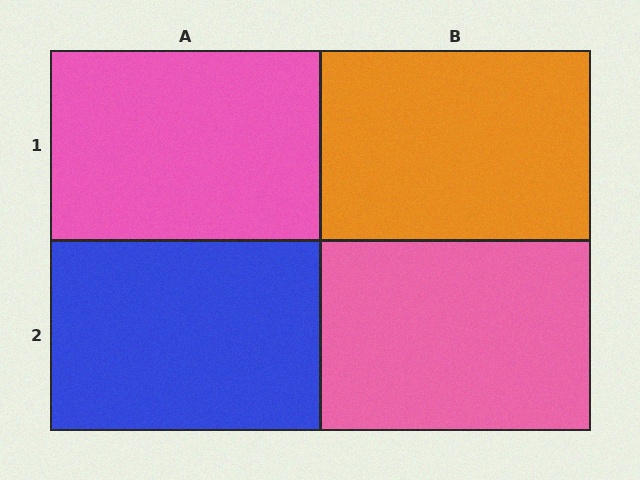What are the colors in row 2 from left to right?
Blue, pink.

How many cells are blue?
1 cell is blue.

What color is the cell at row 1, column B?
Orange.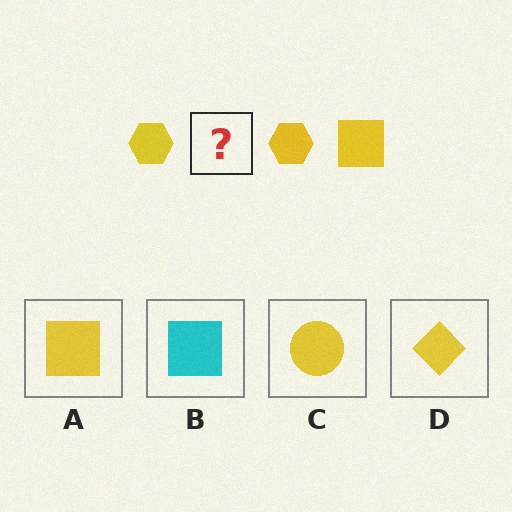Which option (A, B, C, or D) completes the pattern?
A.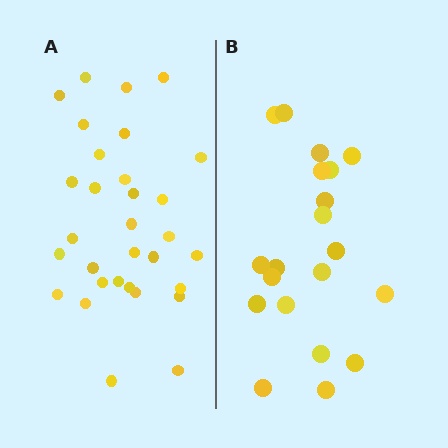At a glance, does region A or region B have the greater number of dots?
Region A (the left region) has more dots.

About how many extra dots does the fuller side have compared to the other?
Region A has roughly 12 or so more dots than region B.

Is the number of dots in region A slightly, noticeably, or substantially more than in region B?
Region A has substantially more. The ratio is roughly 1.6 to 1.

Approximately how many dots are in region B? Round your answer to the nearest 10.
About 20 dots.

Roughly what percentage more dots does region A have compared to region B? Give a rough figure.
About 55% more.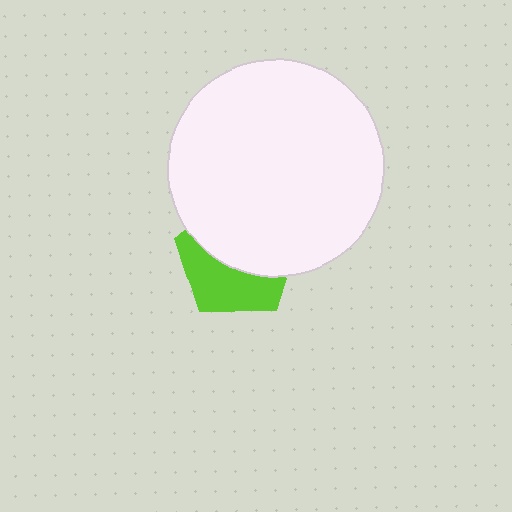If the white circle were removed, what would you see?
You would see the complete lime pentagon.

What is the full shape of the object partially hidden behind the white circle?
The partially hidden object is a lime pentagon.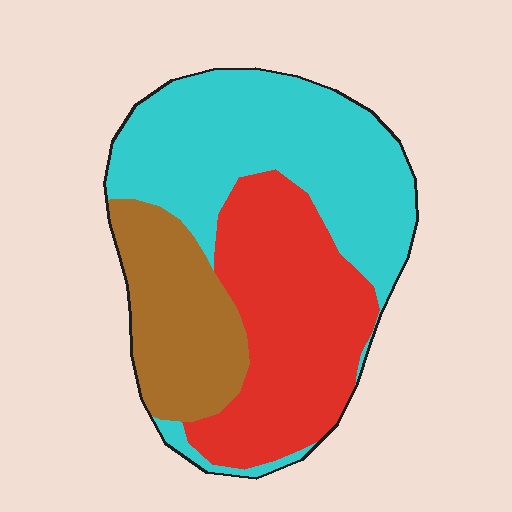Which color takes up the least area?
Brown, at roughly 20%.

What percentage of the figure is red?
Red takes up about one third (1/3) of the figure.